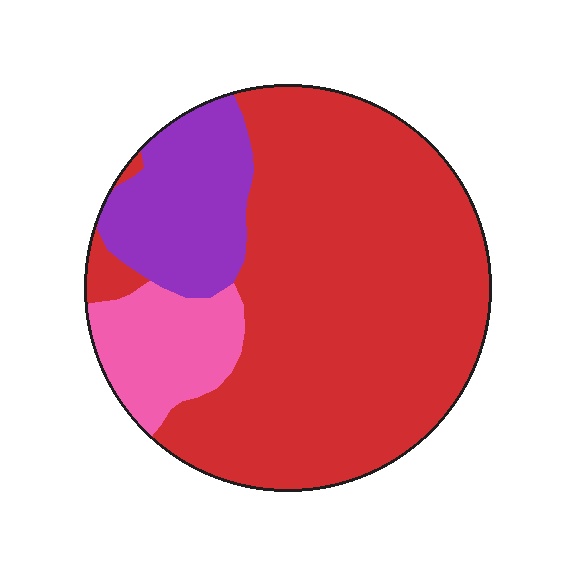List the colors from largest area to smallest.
From largest to smallest: red, purple, pink.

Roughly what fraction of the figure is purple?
Purple takes up about one sixth (1/6) of the figure.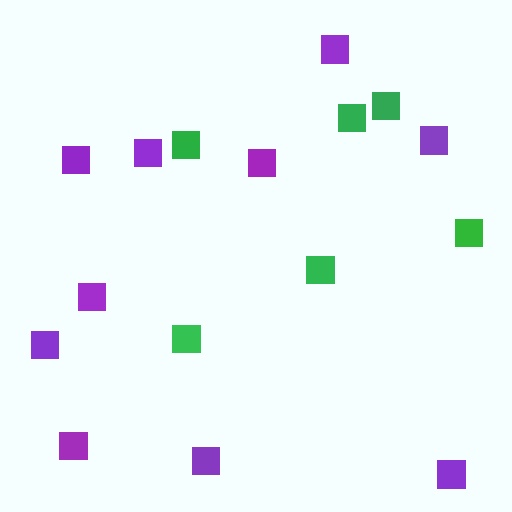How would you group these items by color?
There are 2 groups: one group of purple squares (10) and one group of green squares (6).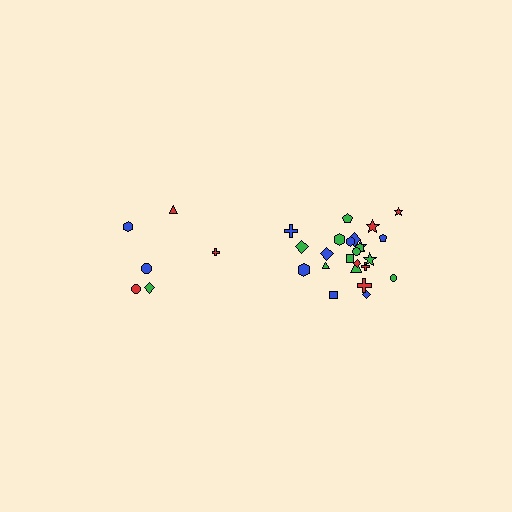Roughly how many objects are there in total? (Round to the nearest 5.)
Roughly 30 objects in total.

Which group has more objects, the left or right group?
The right group.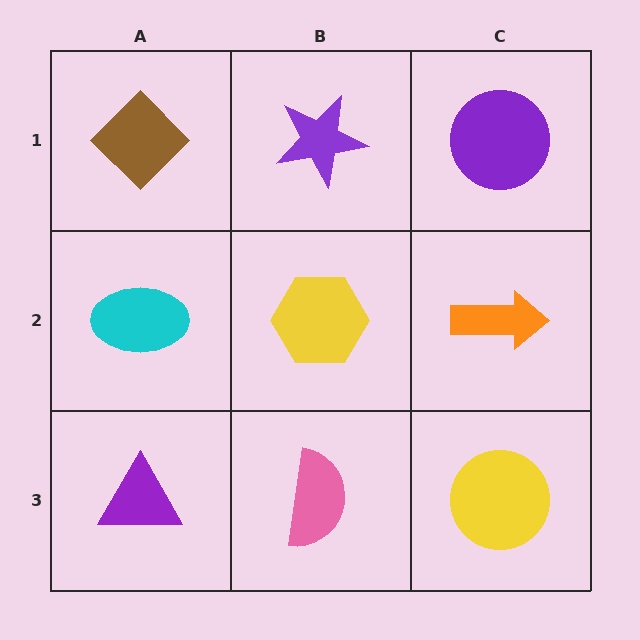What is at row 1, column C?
A purple circle.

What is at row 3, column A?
A purple triangle.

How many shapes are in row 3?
3 shapes.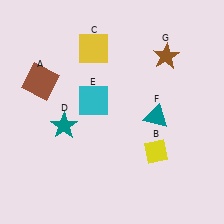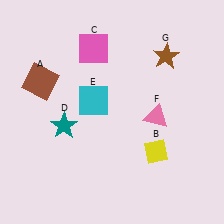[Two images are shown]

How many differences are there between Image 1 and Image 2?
There are 2 differences between the two images.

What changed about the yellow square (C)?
In Image 1, C is yellow. In Image 2, it changed to pink.